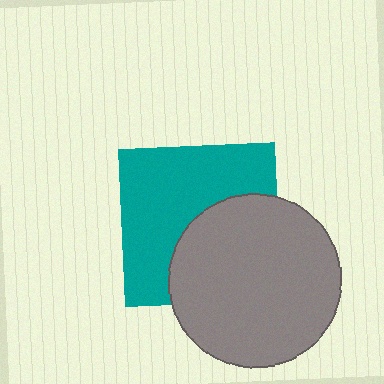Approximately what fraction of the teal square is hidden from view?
Roughly 42% of the teal square is hidden behind the gray circle.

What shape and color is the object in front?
The object in front is a gray circle.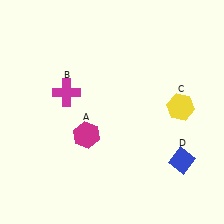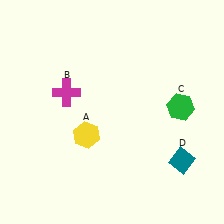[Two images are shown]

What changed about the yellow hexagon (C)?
In Image 1, C is yellow. In Image 2, it changed to green.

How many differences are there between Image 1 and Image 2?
There are 3 differences between the two images.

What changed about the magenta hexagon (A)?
In Image 1, A is magenta. In Image 2, it changed to yellow.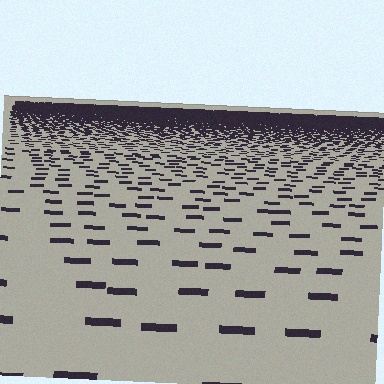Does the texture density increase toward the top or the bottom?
Density increases toward the top.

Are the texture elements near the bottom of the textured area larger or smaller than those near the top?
Larger. Near the bottom, elements are closer to the viewer and appear at a bigger on-screen size.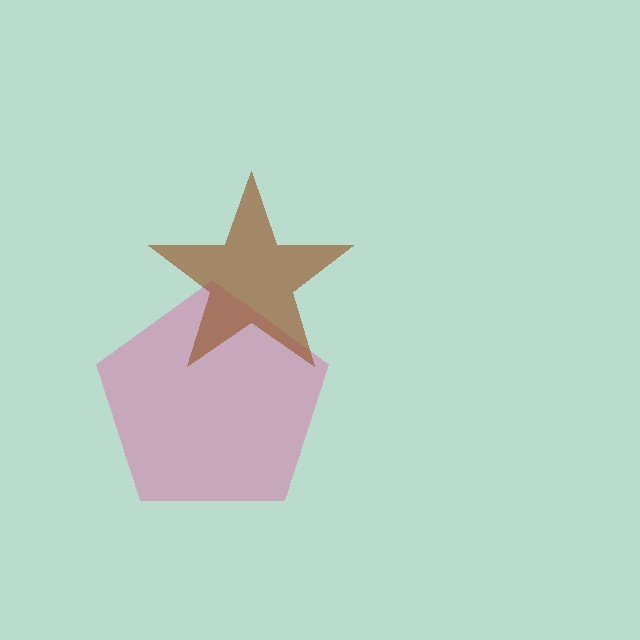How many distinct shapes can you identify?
There are 2 distinct shapes: a pink pentagon, a brown star.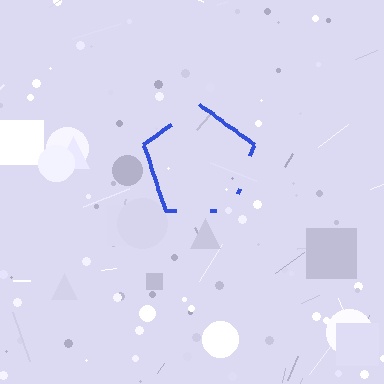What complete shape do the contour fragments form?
The contour fragments form a pentagon.